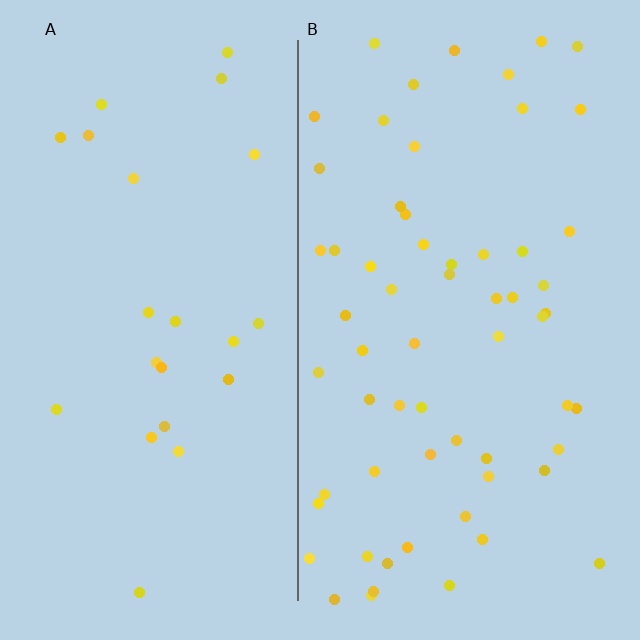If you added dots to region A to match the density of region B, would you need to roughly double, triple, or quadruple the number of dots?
Approximately triple.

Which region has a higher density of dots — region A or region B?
B (the right).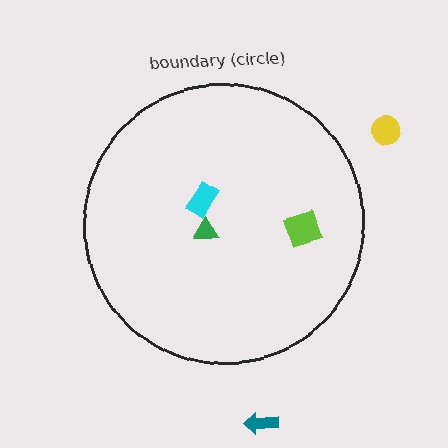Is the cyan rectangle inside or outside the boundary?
Inside.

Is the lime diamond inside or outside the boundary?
Inside.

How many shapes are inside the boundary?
3 inside, 2 outside.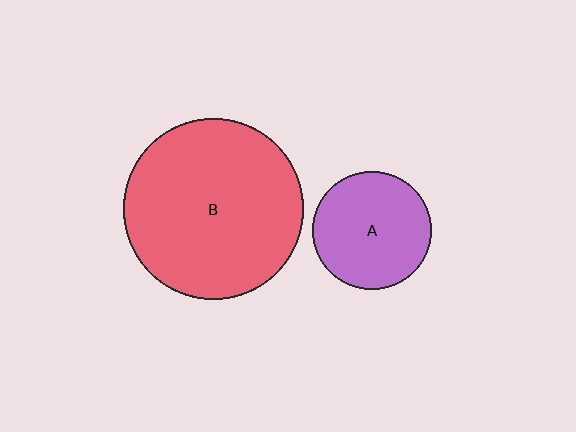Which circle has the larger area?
Circle B (red).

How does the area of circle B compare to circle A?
Approximately 2.3 times.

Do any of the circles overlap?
No, none of the circles overlap.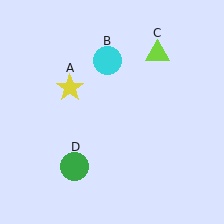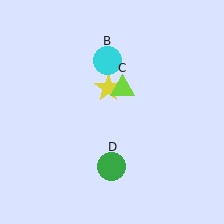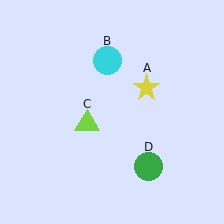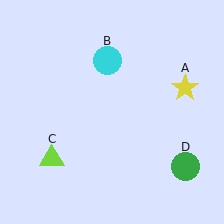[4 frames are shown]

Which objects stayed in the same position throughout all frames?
Cyan circle (object B) remained stationary.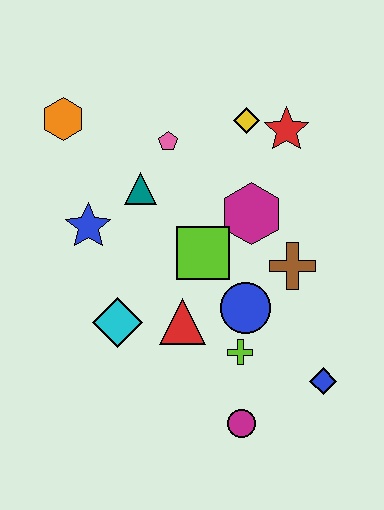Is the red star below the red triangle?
No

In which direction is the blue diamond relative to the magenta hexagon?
The blue diamond is below the magenta hexagon.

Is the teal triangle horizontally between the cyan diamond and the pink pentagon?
Yes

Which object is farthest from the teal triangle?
The blue diamond is farthest from the teal triangle.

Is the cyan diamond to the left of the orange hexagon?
No